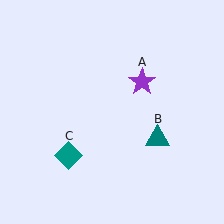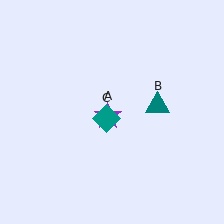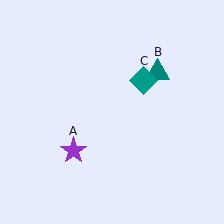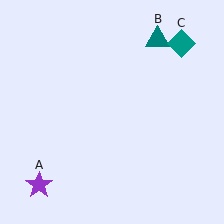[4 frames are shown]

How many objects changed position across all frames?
3 objects changed position: purple star (object A), teal triangle (object B), teal diamond (object C).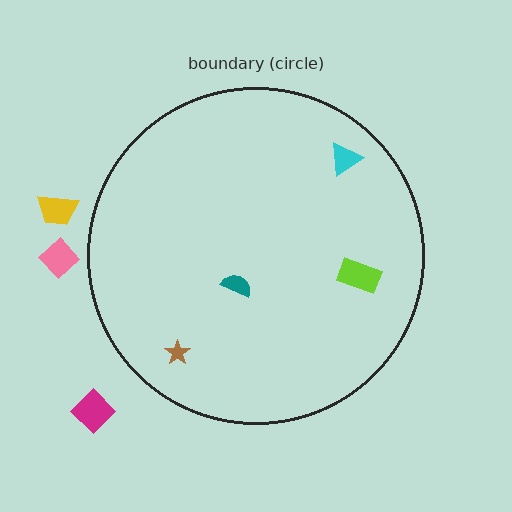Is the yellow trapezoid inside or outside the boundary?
Outside.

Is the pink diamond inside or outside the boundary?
Outside.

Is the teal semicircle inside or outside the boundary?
Inside.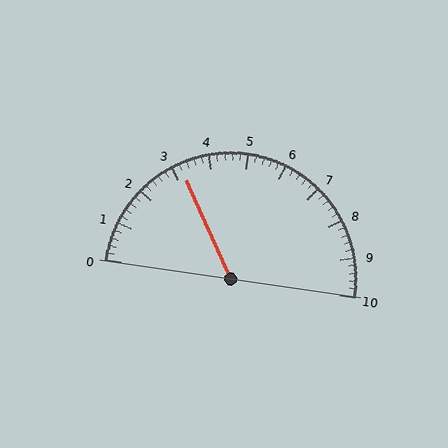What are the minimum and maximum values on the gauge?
The gauge ranges from 0 to 10.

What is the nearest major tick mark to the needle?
The nearest major tick mark is 3.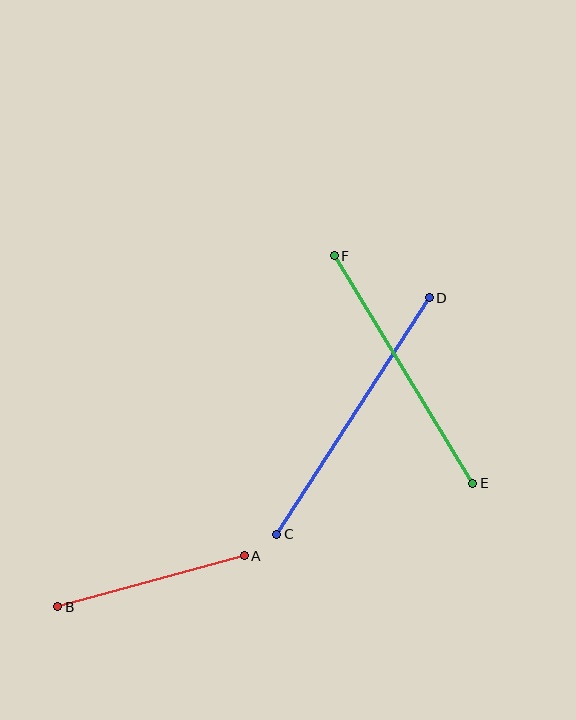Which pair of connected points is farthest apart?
Points C and D are farthest apart.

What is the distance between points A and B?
The distance is approximately 193 pixels.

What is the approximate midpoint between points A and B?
The midpoint is at approximately (151, 581) pixels.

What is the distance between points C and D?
The distance is approximately 281 pixels.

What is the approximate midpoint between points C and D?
The midpoint is at approximately (353, 416) pixels.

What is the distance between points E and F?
The distance is approximately 266 pixels.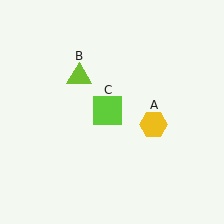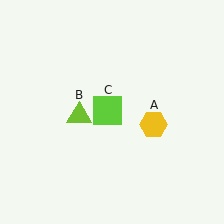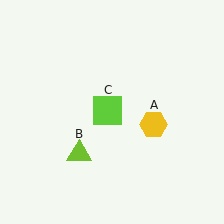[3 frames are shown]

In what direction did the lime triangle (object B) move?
The lime triangle (object B) moved down.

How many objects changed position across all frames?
1 object changed position: lime triangle (object B).